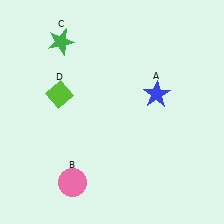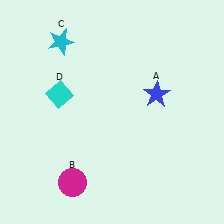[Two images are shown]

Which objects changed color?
B changed from pink to magenta. C changed from green to cyan. D changed from lime to cyan.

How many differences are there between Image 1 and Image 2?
There are 3 differences between the two images.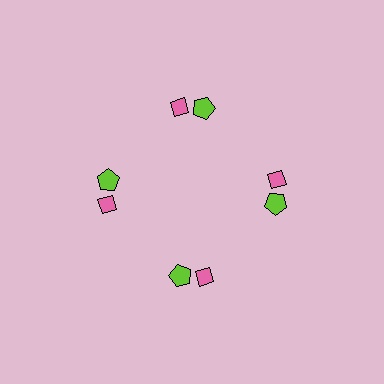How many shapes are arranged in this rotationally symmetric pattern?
There are 8 shapes, arranged in 4 groups of 2.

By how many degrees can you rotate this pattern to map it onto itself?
The pattern maps onto itself every 90 degrees of rotation.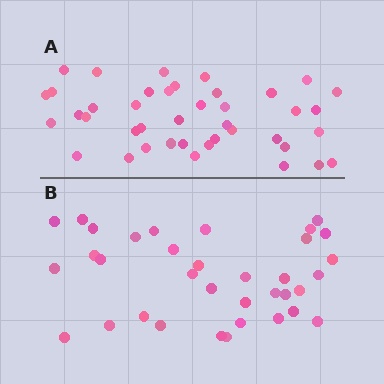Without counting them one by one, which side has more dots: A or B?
Region A (the top region) has more dots.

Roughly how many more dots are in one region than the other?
Region A has about 6 more dots than region B.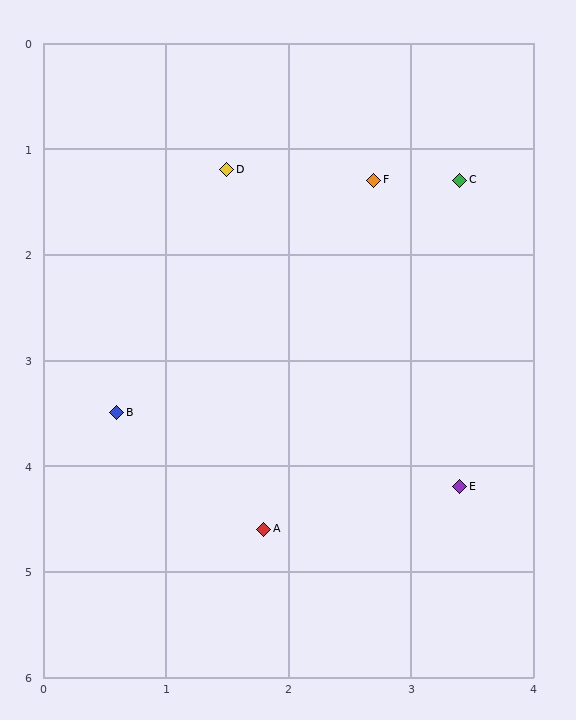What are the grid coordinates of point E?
Point E is at approximately (3.4, 4.2).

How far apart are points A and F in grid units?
Points A and F are about 3.4 grid units apart.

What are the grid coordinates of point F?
Point F is at approximately (2.7, 1.3).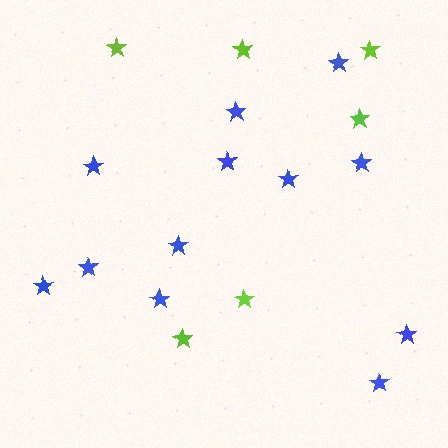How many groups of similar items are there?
There are 2 groups: one group of lime stars (6) and one group of blue stars (12).